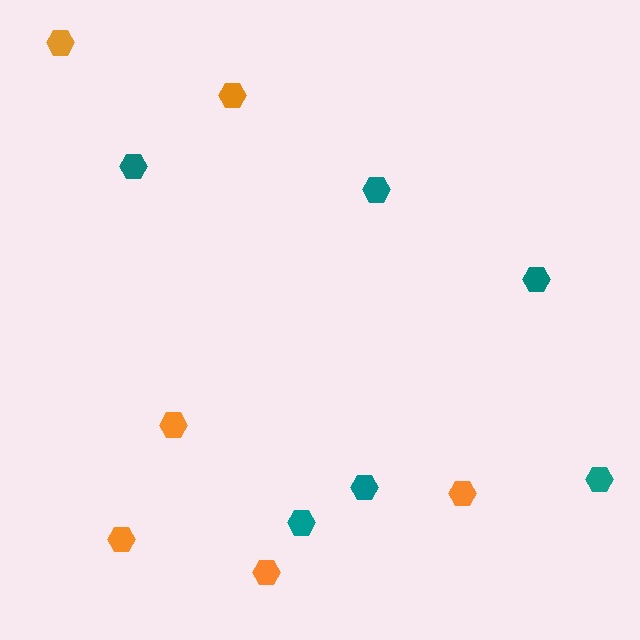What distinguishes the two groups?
There are 2 groups: one group of teal hexagons (6) and one group of orange hexagons (6).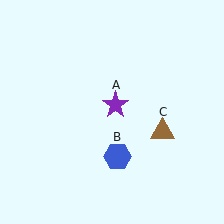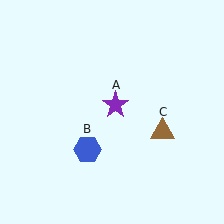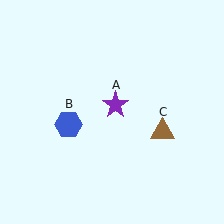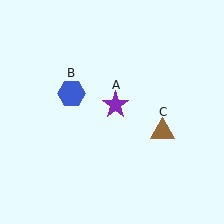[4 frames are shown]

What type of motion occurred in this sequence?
The blue hexagon (object B) rotated clockwise around the center of the scene.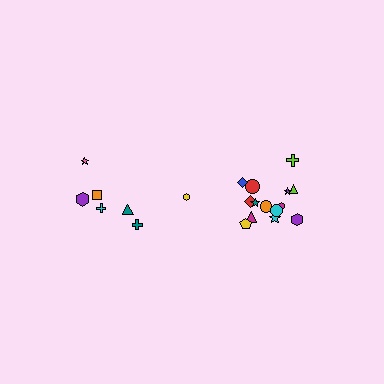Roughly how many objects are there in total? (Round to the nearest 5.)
Roughly 20 objects in total.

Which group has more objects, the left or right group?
The right group.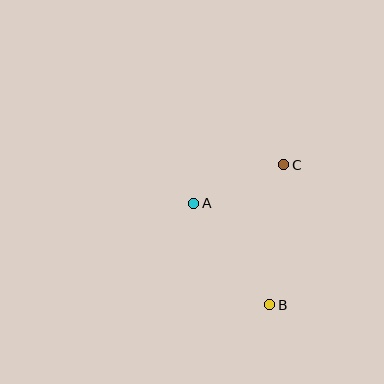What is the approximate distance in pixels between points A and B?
The distance between A and B is approximately 127 pixels.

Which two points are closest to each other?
Points A and C are closest to each other.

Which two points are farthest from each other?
Points B and C are farthest from each other.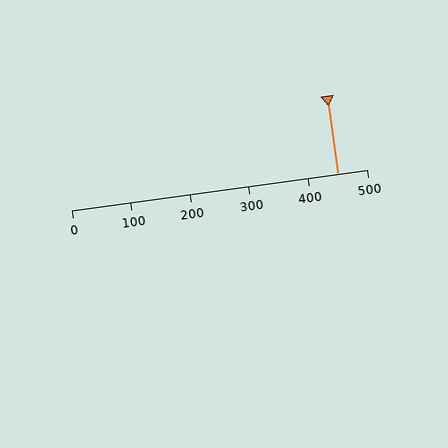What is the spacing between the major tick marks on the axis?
The major ticks are spaced 100 apart.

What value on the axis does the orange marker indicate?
The marker indicates approximately 450.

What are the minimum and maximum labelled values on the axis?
The axis runs from 0 to 500.